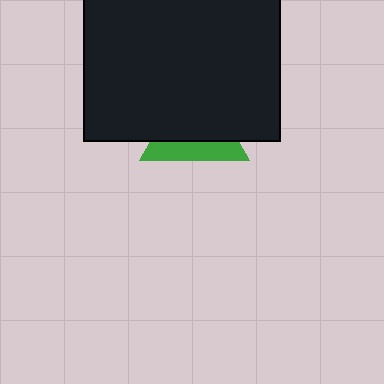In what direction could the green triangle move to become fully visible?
The green triangle could move down. That would shift it out from behind the black rectangle entirely.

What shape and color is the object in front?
The object in front is a black rectangle.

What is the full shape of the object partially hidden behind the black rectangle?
The partially hidden object is a green triangle.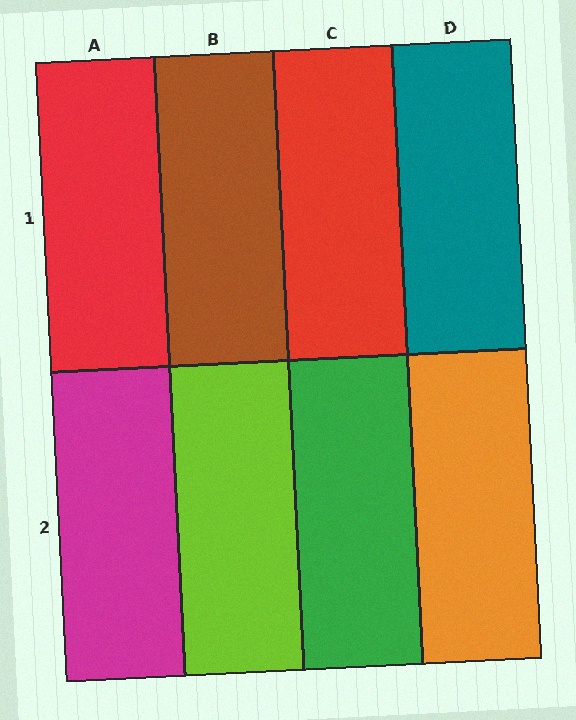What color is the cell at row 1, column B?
Brown.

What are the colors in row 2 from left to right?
Magenta, lime, green, orange.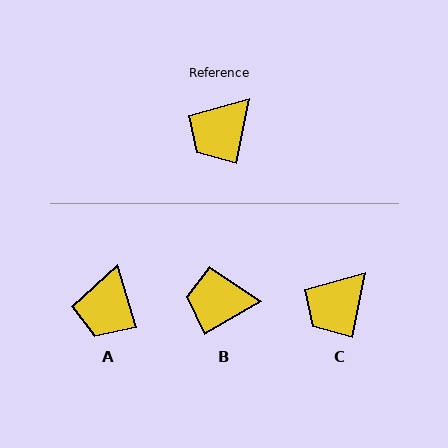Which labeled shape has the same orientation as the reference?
C.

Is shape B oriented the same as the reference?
No, it is off by about 50 degrees.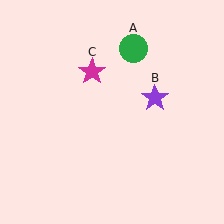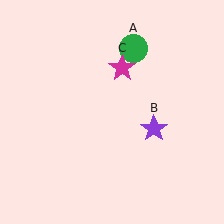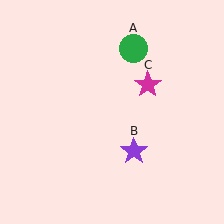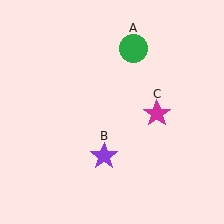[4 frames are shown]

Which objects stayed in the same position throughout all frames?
Green circle (object A) remained stationary.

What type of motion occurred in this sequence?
The purple star (object B), magenta star (object C) rotated clockwise around the center of the scene.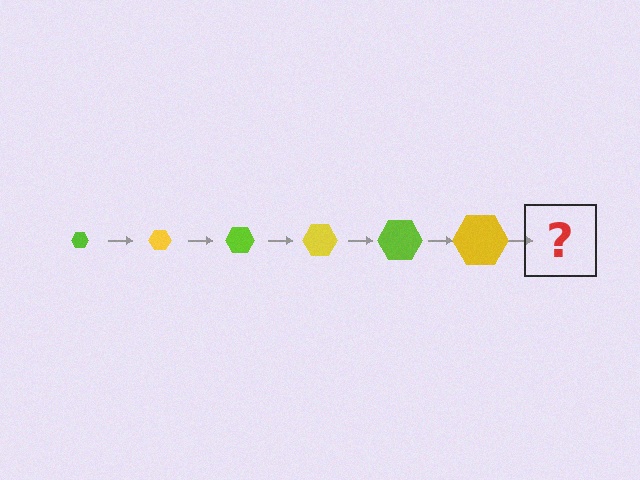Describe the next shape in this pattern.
It should be a lime hexagon, larger than the previous one.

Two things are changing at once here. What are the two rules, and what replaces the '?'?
The two rules are that the hexagon grows larger each step and the color cycles through lime and yellow. The '?' should be a lime hexagon, larger than the previous one.